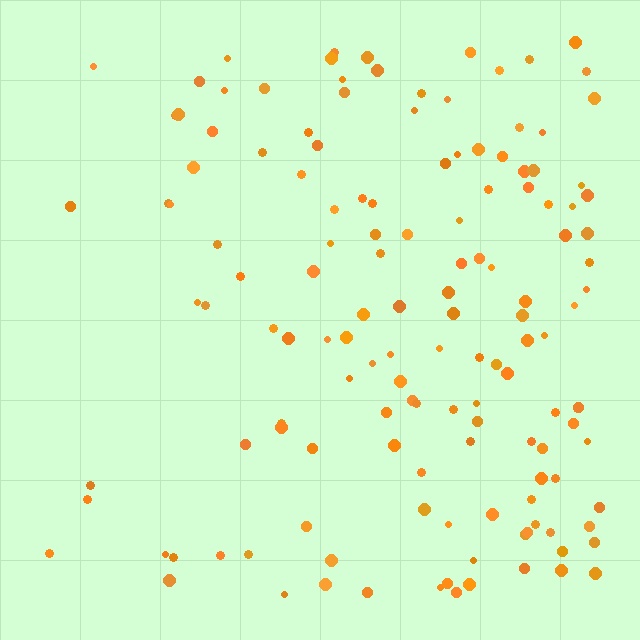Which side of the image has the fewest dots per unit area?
The left.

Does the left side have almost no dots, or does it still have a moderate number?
Still a moderate number, just noticeably fewer than the right.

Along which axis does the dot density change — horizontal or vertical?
Horizontal.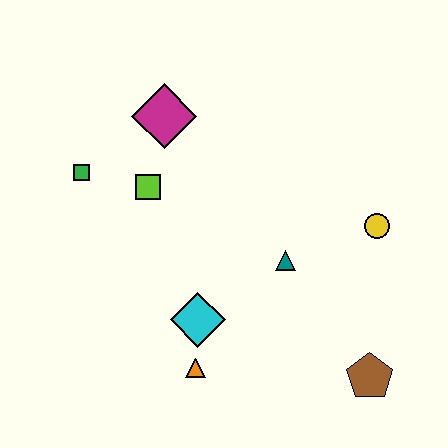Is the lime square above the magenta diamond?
No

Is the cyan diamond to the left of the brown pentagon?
Yes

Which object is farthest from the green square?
The brown pentagon is farthest from the green square.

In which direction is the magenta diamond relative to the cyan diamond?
The magenta diamond is above the cyan diamond.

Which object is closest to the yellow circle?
The teal triangle is closest to the yellow circle.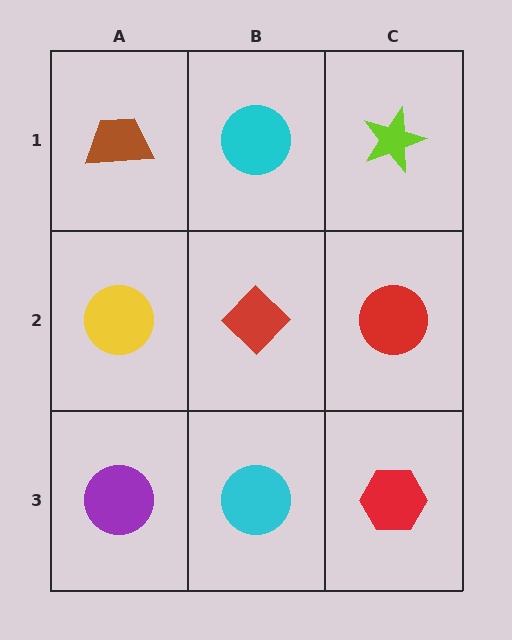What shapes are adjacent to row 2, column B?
A cyan circle (row 1, column B), a cyan circle (row 3, column B), a yellow circle (row 2, column A), a red circle (row 2, column C).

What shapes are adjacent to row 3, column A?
A yellow circle (row 2, column A), a cyan circle (row 3, column B).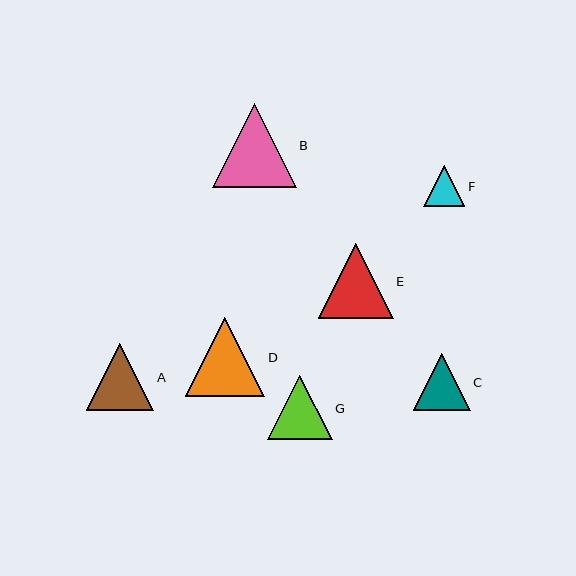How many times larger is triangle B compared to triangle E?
Triangle B is approximately 1.1 times the size of triangle E.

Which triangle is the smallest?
Triangle F is the smallest with a size of approximately 41 pixels.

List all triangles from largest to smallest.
From largest to smallest: B, D, E, A, G, C, F.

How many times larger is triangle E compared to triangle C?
Triangle E is approximately 1.3 times the size of triangle C.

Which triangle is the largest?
Triangle B is the largest with a size of approximately 84 pixels.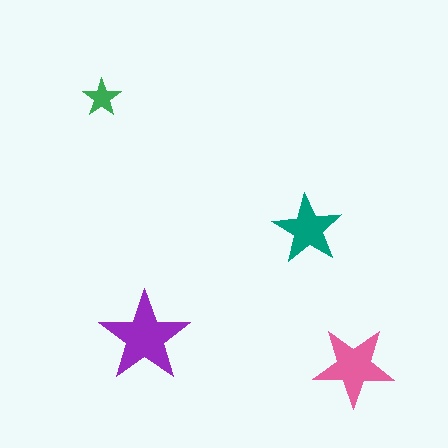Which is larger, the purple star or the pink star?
The purple one.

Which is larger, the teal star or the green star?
The teal one.